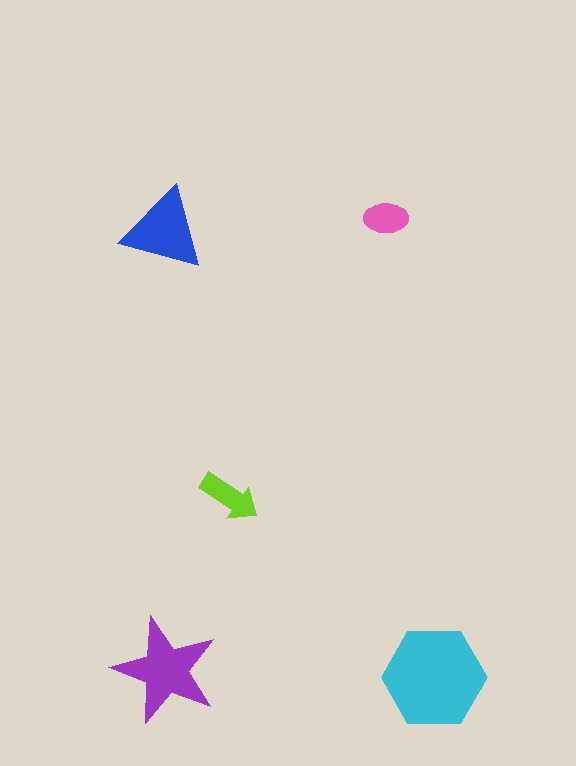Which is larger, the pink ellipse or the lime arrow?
The lime arrow.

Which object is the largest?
The cyan hexagon.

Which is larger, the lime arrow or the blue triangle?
The blue triangle.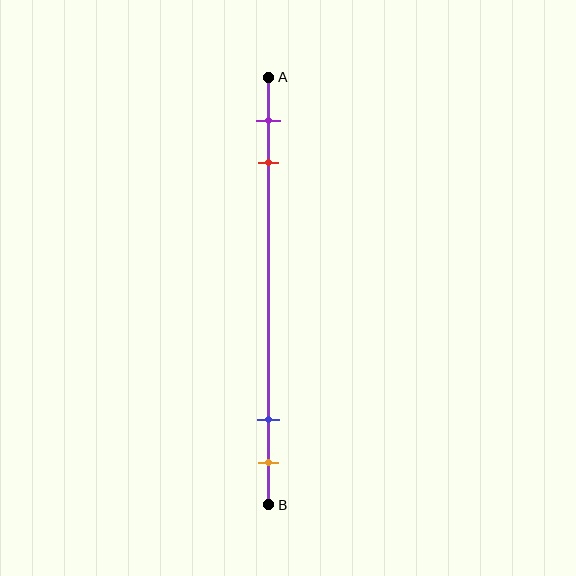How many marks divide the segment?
There are 4 marks dividing the segment.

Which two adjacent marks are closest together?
The blue and orange marks are the closest adjacent pair.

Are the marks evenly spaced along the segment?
No, the marks are not evenly spaced.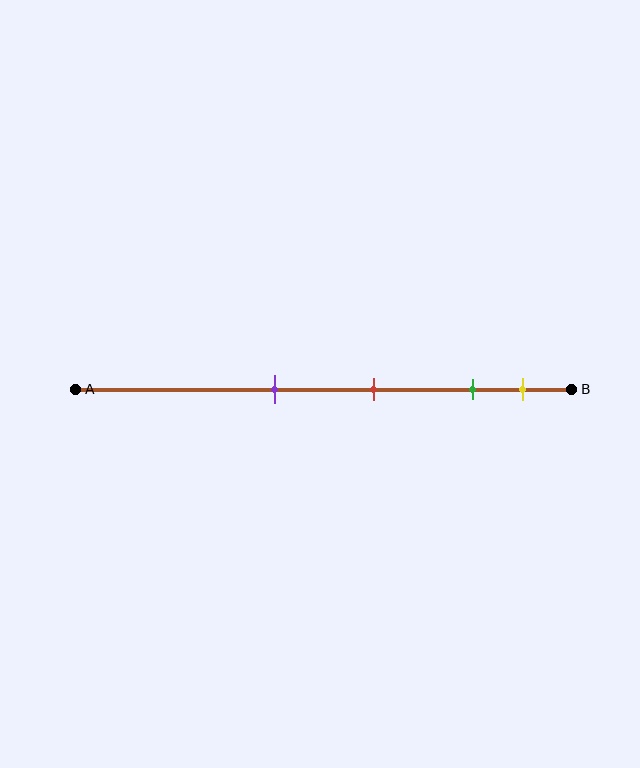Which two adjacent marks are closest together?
The green and yellow marks are the closest adjacent pair.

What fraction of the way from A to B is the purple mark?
The purple mark is approximately 40% (0.4) of the way from A to B.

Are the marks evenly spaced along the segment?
No, the marks are not evenly spaced.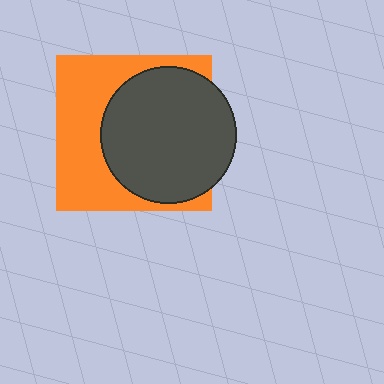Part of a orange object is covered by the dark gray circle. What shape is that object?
It is a square.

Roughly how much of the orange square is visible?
About half of it is visible (roughly 47%).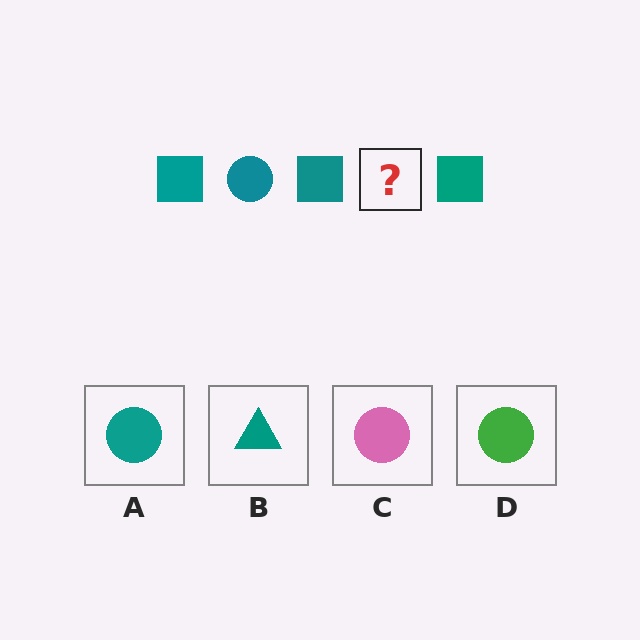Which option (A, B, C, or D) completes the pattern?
A.